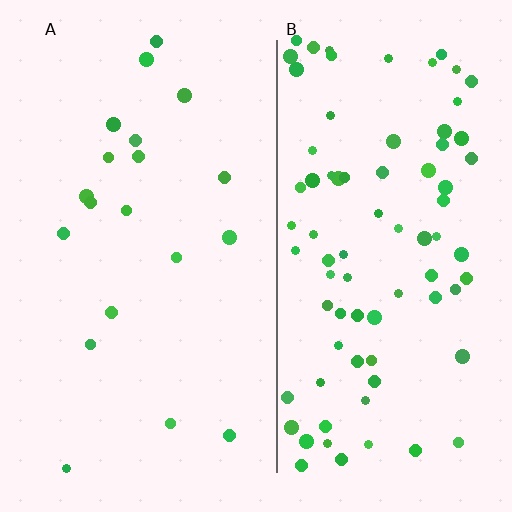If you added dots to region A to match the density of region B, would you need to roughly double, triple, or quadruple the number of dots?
Approximately quadruple.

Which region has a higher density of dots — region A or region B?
B (the right).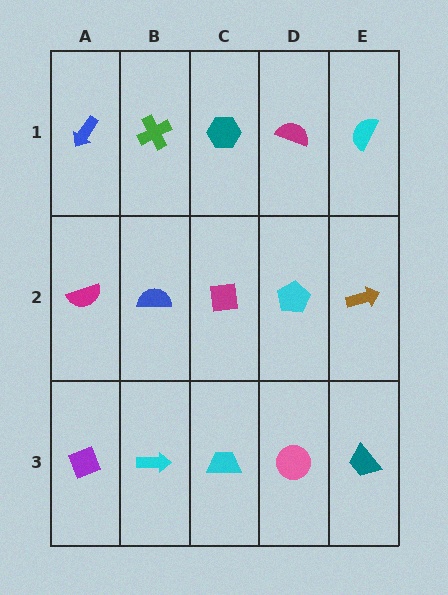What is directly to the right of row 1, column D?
A cyan semicircle.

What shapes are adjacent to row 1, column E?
A brown arrow (row 2, column E), a magenta semicircle (row 1, column D).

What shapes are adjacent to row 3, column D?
A cyan pentagon (row 2, column D), a cyan trapezoid (row 3, column C), a teal trapezoid (row 3, column E).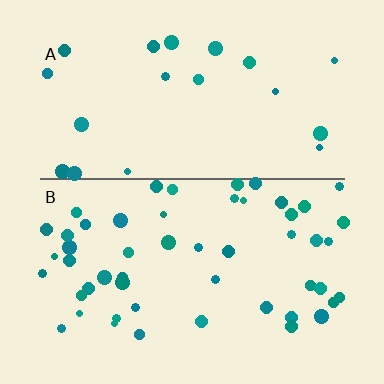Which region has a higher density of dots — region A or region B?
B (the bottom).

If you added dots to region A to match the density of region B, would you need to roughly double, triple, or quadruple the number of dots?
Approximately triple.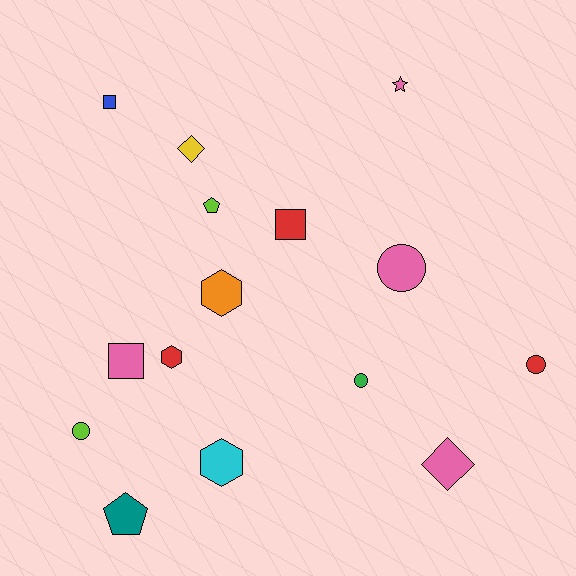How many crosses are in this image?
There are no crosses.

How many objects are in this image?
There are 15 objects.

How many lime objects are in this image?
There are 2 lime objects.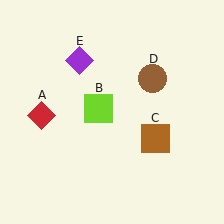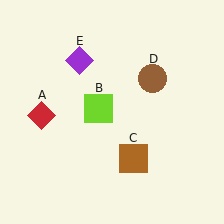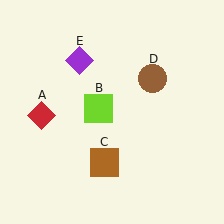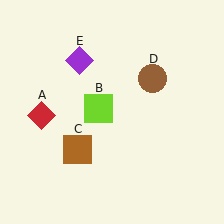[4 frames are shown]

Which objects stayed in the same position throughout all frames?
Red diamond (object A) and lime square (object B) and brown circle (object D) and purple diamond (object E) remained stationary.